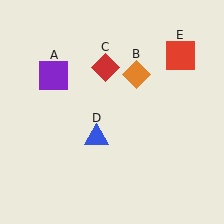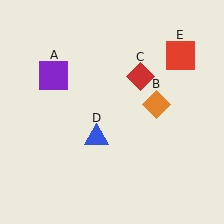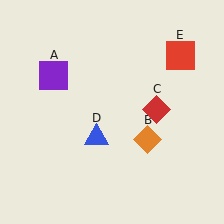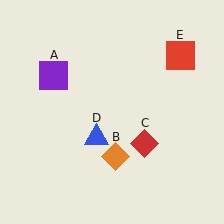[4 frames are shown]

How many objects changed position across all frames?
2 objects changed position: orange diamond (object B), red diamond (object C).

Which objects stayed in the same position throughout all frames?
Purple square (object A) and blue triangle (object D) and red square (object E) remained stationary.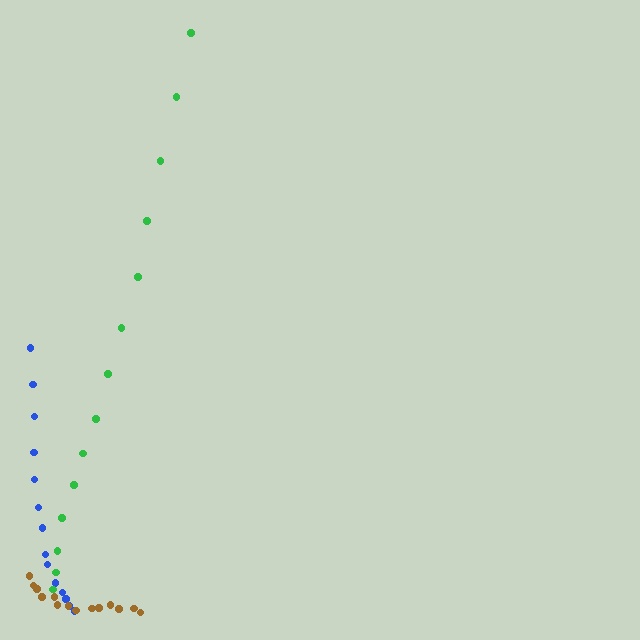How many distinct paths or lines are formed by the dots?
There are 3 distinct paths.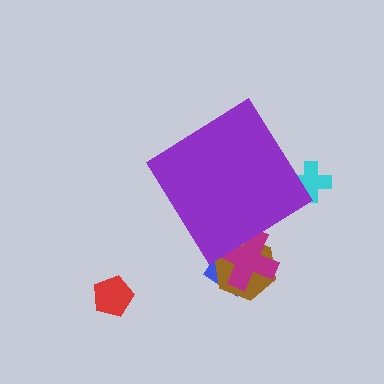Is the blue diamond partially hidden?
Yes, the blue diamond is partially hidden behind the purple diamond.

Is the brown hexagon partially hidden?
Yes, the brown hexagon is partially hidden behind the purple diamond.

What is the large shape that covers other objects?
A purple diamond.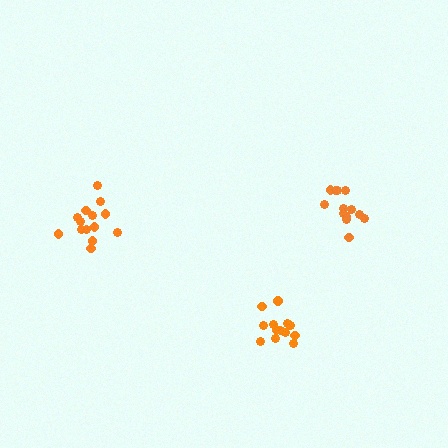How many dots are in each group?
Group 1: 13 dots, Group 2: 14 dots, Group 3: 13 dots (40 total).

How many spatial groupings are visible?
There are 3 spatial groupings.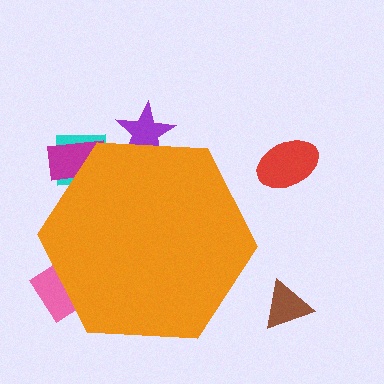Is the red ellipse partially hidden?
No, the red ellipse is fully visible.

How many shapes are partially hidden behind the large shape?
4 shapes are partially hidden.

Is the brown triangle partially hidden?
No, the brown triangle is fully visible.